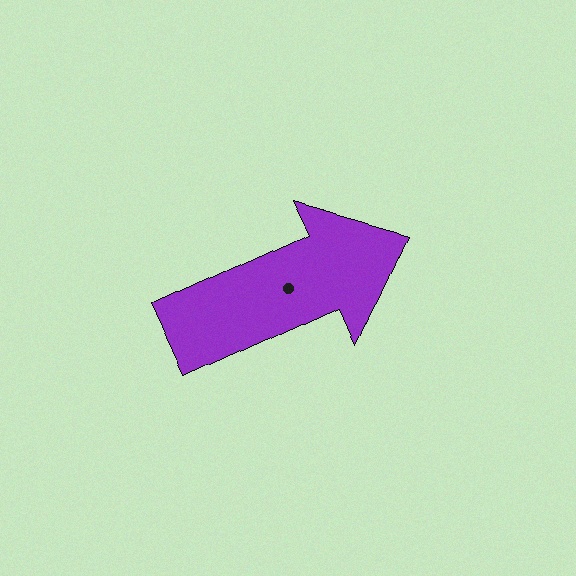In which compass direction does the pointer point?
Northeast.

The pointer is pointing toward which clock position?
Roughly 2 o'clock.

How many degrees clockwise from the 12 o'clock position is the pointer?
Approximately 65 degrees.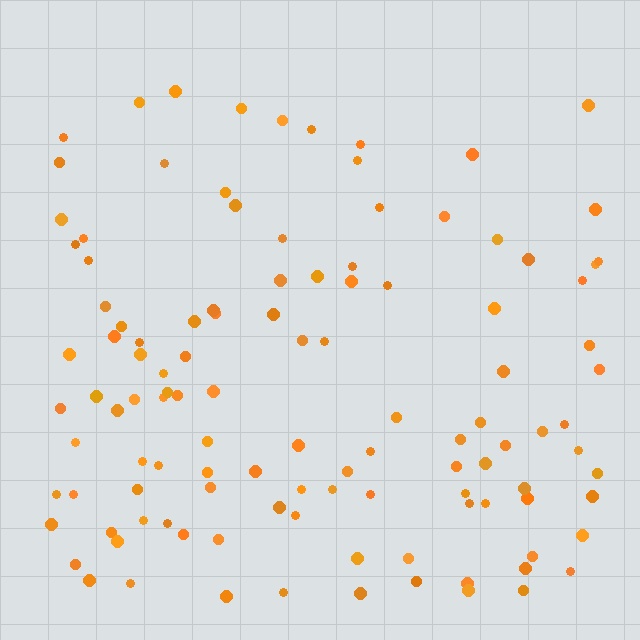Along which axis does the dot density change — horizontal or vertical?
Vertical.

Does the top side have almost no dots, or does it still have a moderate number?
Still a moderate number, just noticeably fewer than the bottom.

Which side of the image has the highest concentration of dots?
The bottom.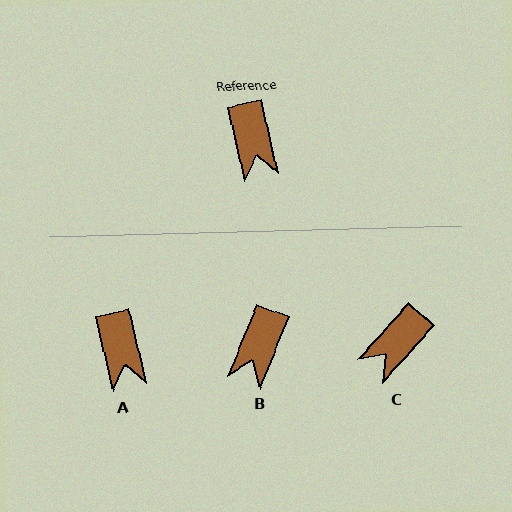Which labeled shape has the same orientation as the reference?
A.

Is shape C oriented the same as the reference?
No, it is off by about 55 degrees.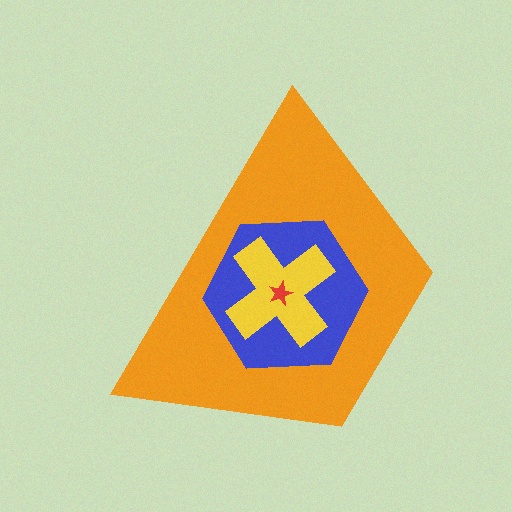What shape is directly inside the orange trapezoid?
The blue hexagon.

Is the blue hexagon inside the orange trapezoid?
Yes.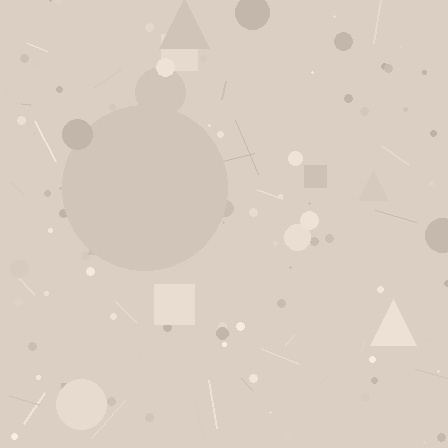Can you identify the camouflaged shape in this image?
The camouflaged shape is a circle.